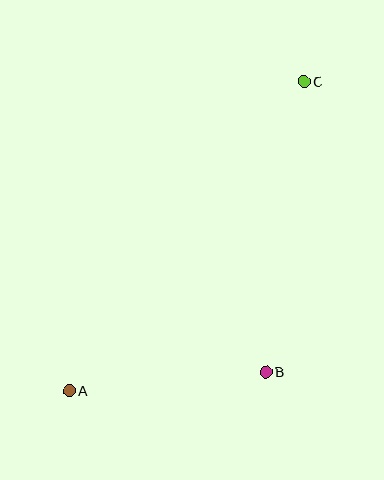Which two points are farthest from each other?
Points A and C are farthest from each other.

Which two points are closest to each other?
Points A and B are closest to each other.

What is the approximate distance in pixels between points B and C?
The distance between B and C is approximately 293 pixels.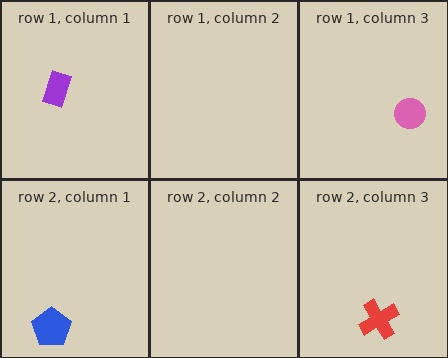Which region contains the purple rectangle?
The row 1, column 1 region.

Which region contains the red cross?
The row 2, column 3 region.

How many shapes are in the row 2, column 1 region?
1.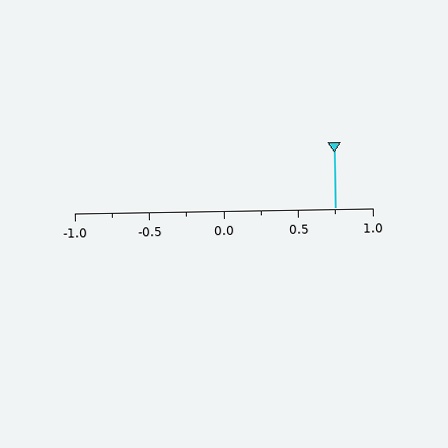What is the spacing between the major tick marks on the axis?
The major ticks are spaced 0.5 apart.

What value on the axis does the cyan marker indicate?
The marker indicates approximately 0.75.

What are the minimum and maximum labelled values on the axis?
The axis runs from -1.0 to 1.0.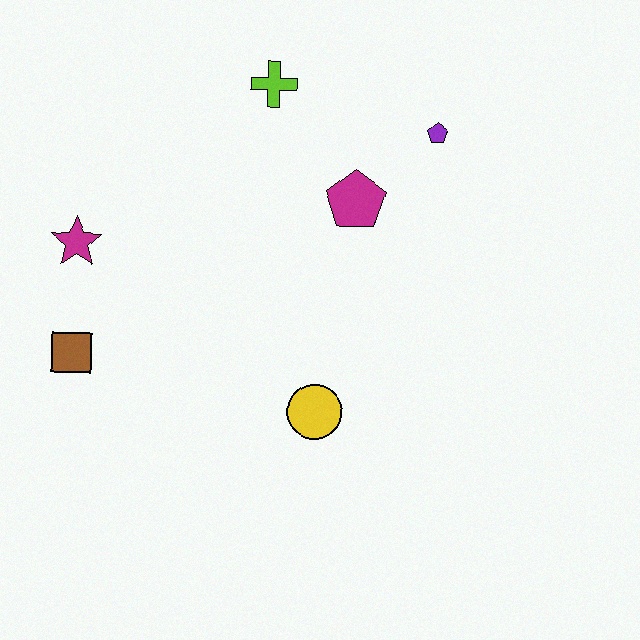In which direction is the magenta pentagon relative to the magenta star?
The magenta pentagon is to the right of the magenta star.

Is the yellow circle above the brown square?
No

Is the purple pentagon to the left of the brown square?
No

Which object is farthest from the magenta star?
The purple pentagon is farthest from the magenta star.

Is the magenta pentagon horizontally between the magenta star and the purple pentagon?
Yes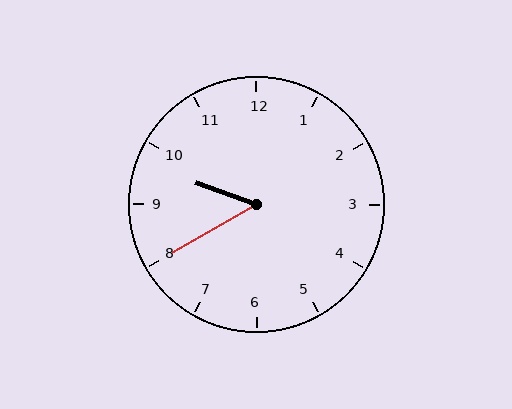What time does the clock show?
9:40.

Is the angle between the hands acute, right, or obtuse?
It is acute.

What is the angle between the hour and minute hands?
Approximately 50 degrees.